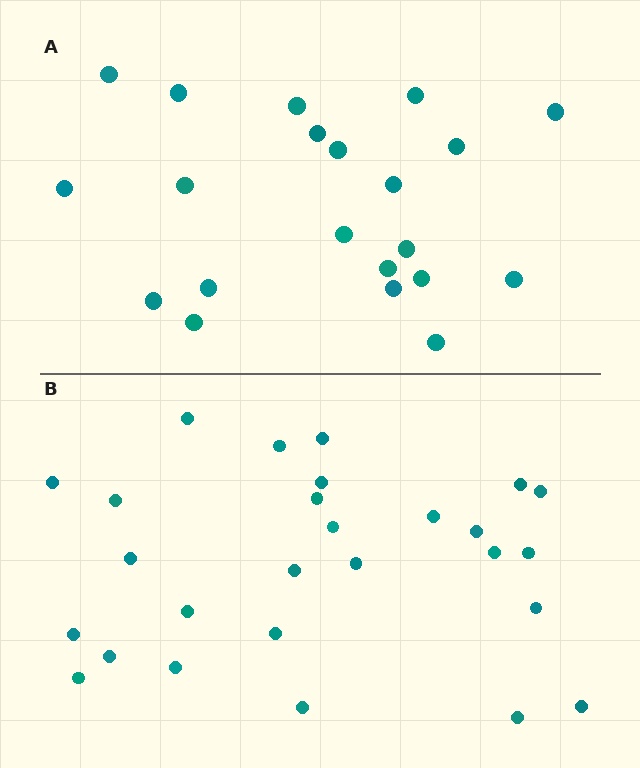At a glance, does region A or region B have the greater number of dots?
Region B (the bottom region) has more dots.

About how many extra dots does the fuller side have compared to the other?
Region B has about 6 more dots than region A.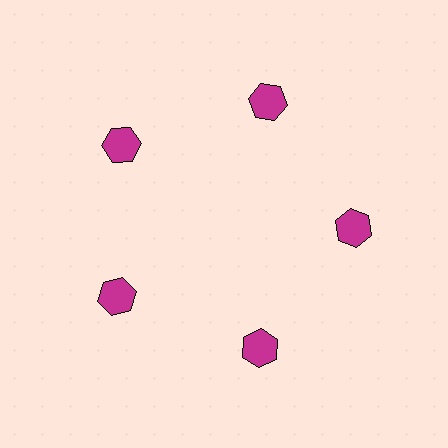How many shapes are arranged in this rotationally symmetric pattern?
There are 5 shapes, arranged in 5 groups of 1.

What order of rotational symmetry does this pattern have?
This pattern has 5-fold rotational symmetry.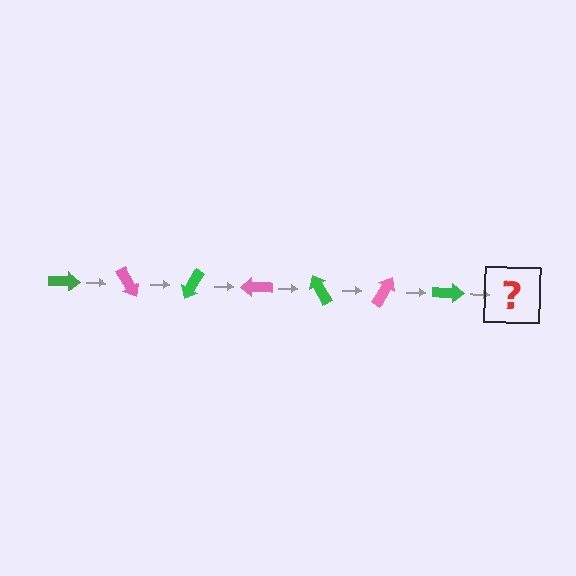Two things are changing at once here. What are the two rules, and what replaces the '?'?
The two rules are that it rotates 60 degrees each step and the color cycles through green and pink. The '?' should be a pink arrow, rotated 420 degrees from the start.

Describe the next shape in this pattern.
It should be a pink arrow, rotated 420 degrees from the start.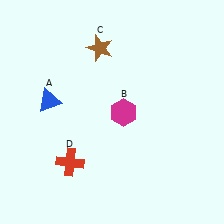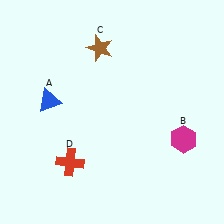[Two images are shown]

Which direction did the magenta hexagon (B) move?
The magenta hexagon (B) moved right.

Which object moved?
The magenta hexagon (B) moved right.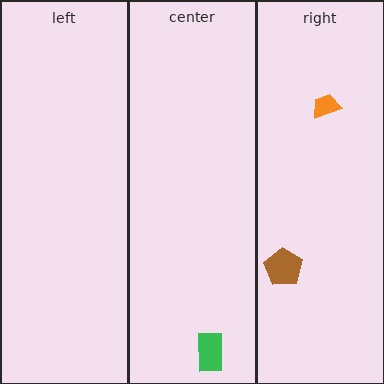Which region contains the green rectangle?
The center region.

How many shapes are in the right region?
2.